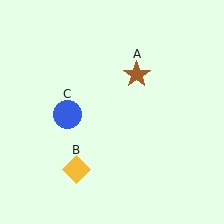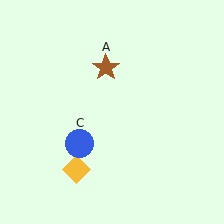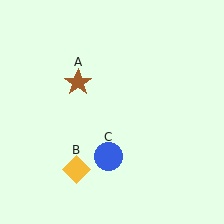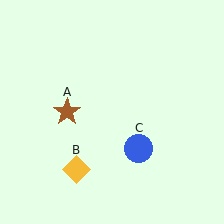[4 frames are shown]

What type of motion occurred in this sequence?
The brown star (object A), blue circle (object C) rotated counterclockwise around the center of the scene.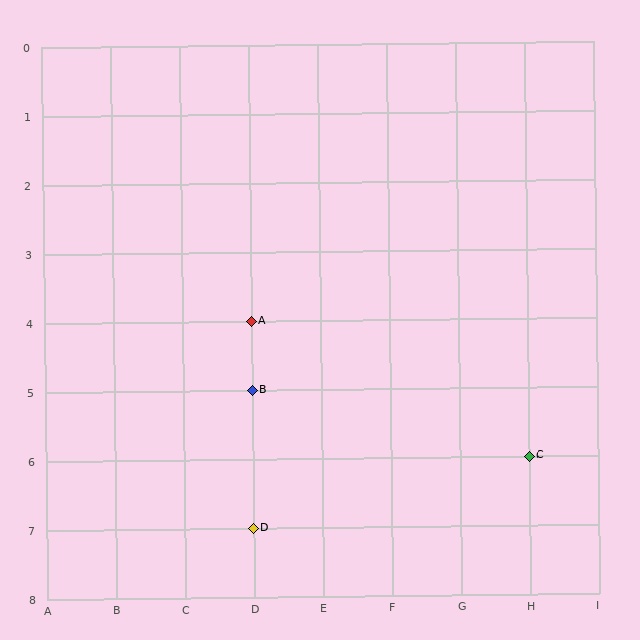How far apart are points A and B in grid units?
Points A and B are 1 row apart.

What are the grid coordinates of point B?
Point B is at grid coordinates (D, 5).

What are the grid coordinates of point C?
Point C is at grid coordinates (H, 6).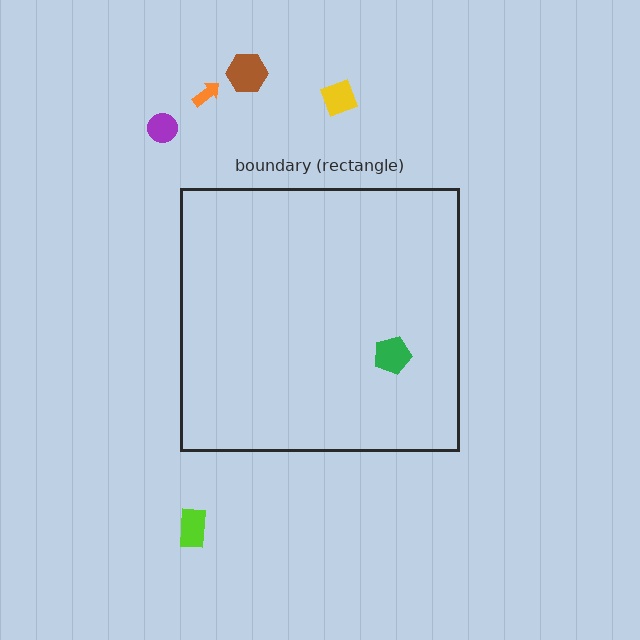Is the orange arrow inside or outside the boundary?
Outside.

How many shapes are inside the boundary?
1 inside, 5 outside.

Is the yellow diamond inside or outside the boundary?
Outside.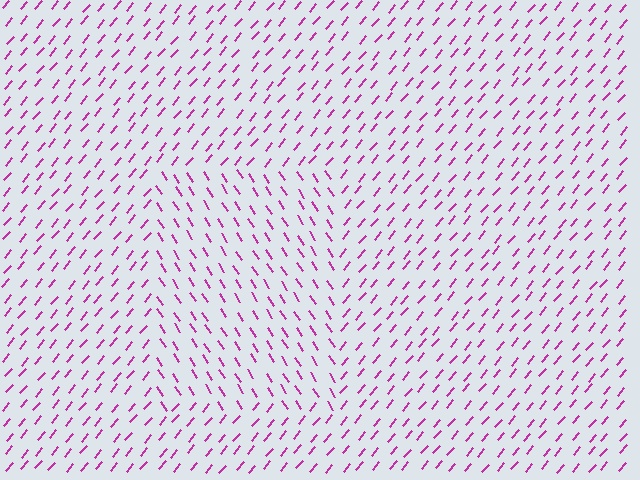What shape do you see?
I see a rectangle.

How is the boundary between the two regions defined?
The boundary is defined purely by a change in line orientation (approximately 73 degrees difference). All lines are the same color and thickness.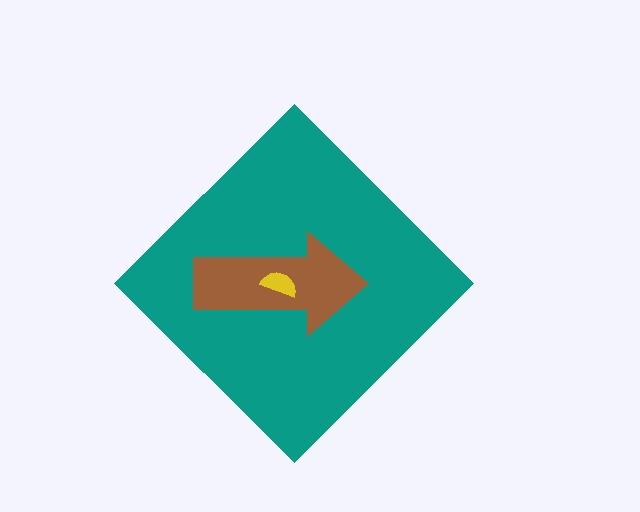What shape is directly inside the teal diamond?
The brown arrow.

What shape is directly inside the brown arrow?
The yellow semicircle.